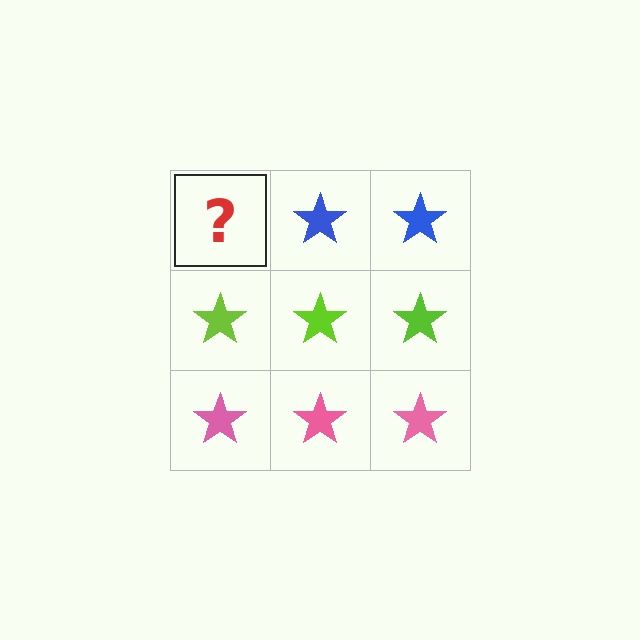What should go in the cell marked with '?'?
The missing cell should contain a blue star.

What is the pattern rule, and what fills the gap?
The rule is that each row has a consistent color. The gap should be filled with a blue star.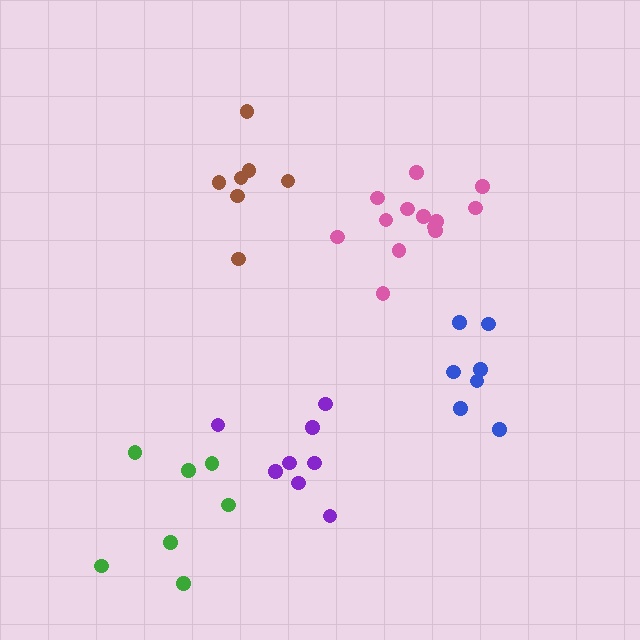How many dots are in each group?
Group 1: 7 dots, Group 2: 8 dots, Group 3: 13 dots, Group 4: 7 dots, Group 5: 7 dots (42 total).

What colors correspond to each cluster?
The clusters are colored: brown, purple, pink, blue, green.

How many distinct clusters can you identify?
There are 5 distinct clusters.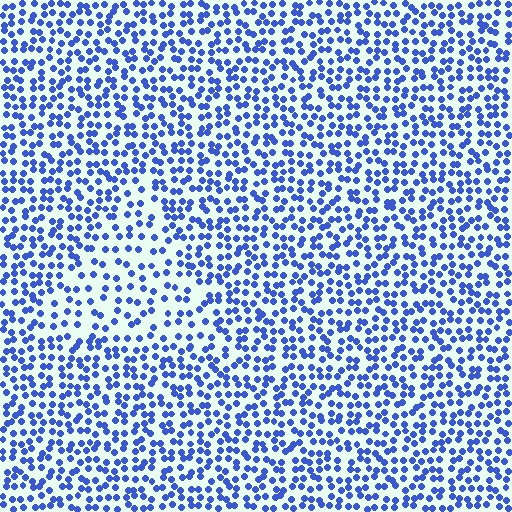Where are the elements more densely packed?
The elements are more densely packed outside the triangle boundary.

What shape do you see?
I see a triangle.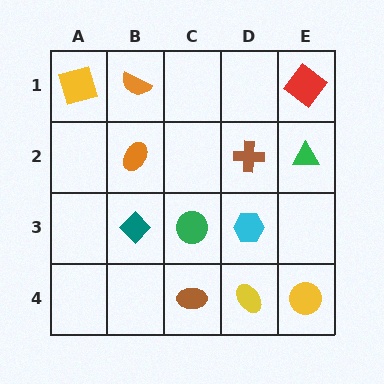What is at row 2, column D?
A brown cross.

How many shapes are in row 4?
3 shapes.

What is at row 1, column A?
A yellow square.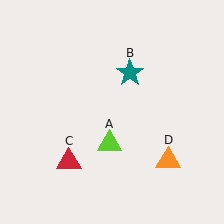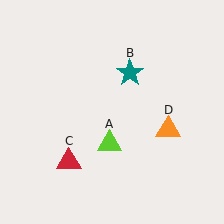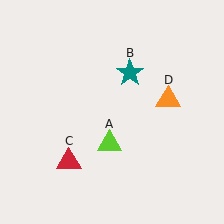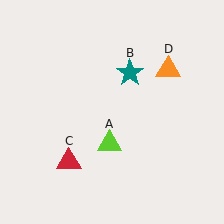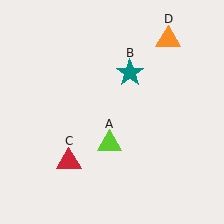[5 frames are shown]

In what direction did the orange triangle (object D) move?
The orange triangle (object D) moved up.